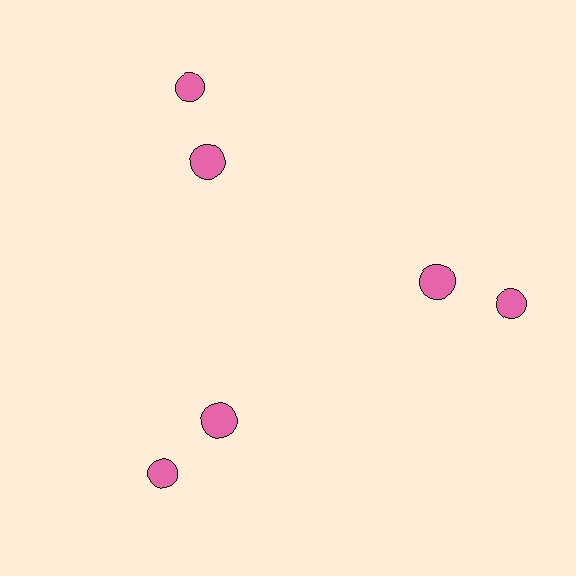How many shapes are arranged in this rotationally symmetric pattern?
There are 6 shapes, arranged in 3 groups of 2.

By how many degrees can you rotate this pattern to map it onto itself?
The pattern maps onto itself every 120 degrees of rotation.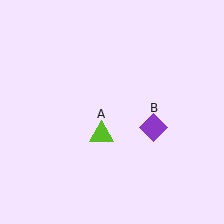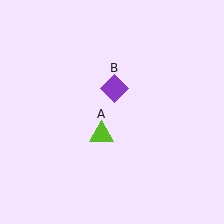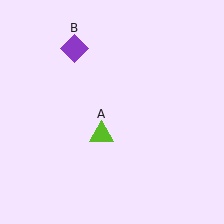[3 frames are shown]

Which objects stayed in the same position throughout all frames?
Lime triangle (object A) remained stationary.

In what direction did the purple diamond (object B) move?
The purple diamond (object B) moved up and to the left.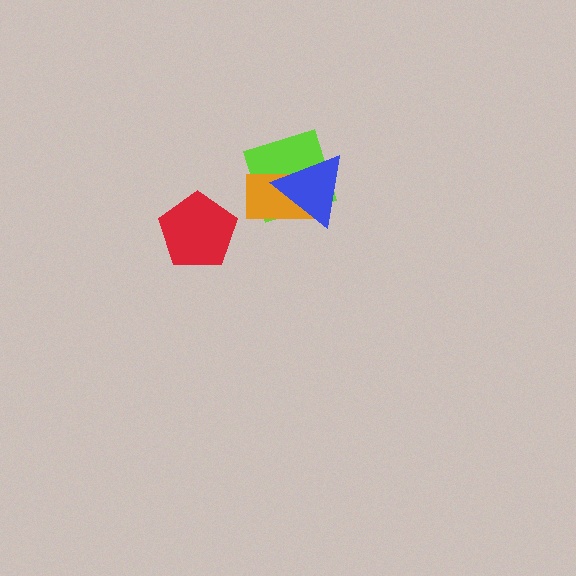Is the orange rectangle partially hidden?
Yes, it is partially covered by another shape.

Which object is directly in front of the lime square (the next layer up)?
The orange rectangle is directly in front of the lime square.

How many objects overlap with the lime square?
2 objects overlap with the lime square.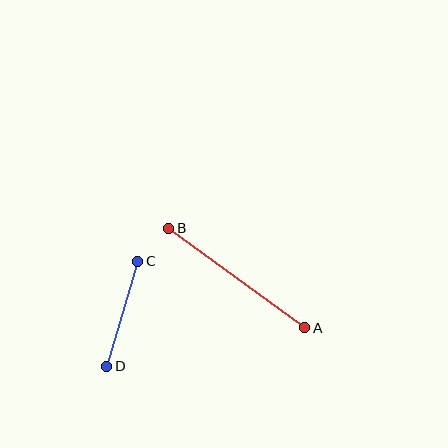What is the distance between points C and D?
The distance is approximately 110 pixels.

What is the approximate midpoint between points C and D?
The midpoint is at approximately (122, 314) pixels.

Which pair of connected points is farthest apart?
Points A and B are farthest apart.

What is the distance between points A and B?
The distance is approximately 168 pixels.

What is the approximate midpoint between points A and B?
The midpoint is at approximately (237, 278) pixels.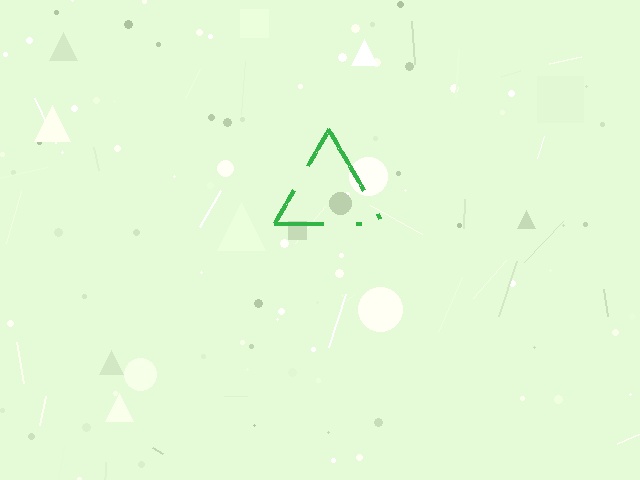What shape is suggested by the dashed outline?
The dashed outline suggests a triangle.